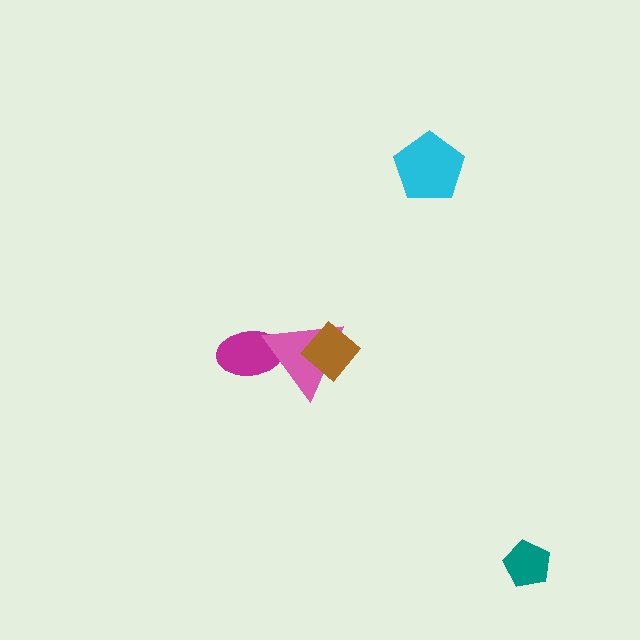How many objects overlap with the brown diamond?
1 object overlaps with the brown diamond.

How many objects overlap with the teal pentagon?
0 objects overlap with the teal pentagon.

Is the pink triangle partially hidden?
Yes, it is partially covered by another shape.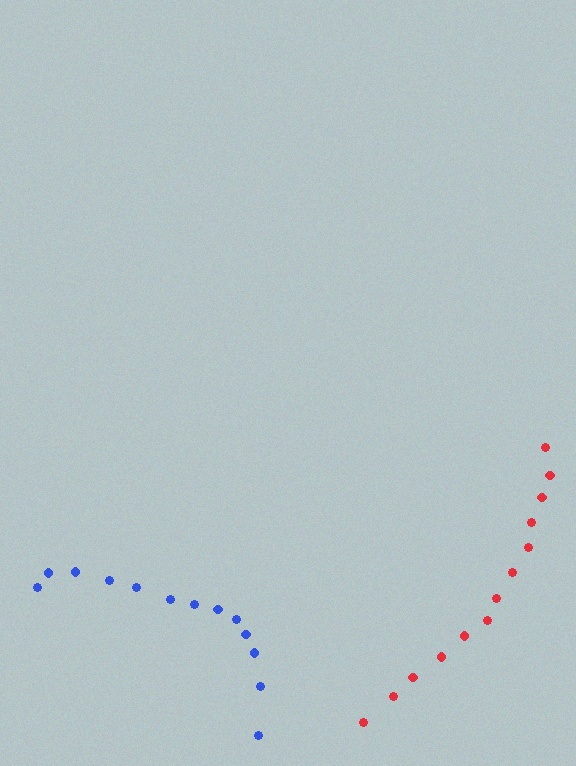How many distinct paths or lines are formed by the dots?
There are 2 distinct paths.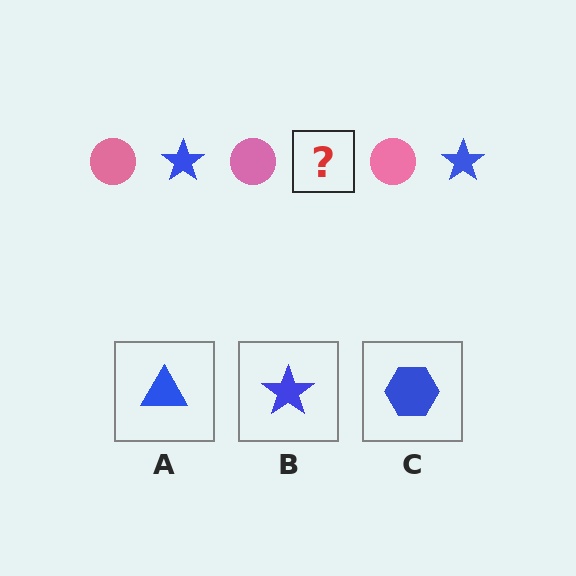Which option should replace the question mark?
Option B.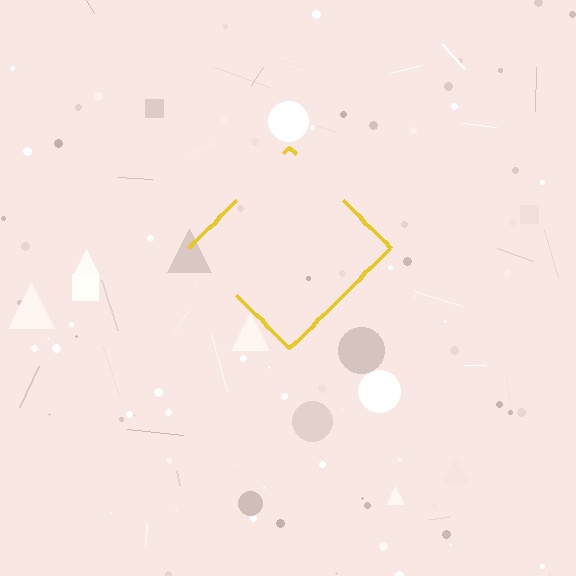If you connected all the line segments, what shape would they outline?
They would outline a diamond.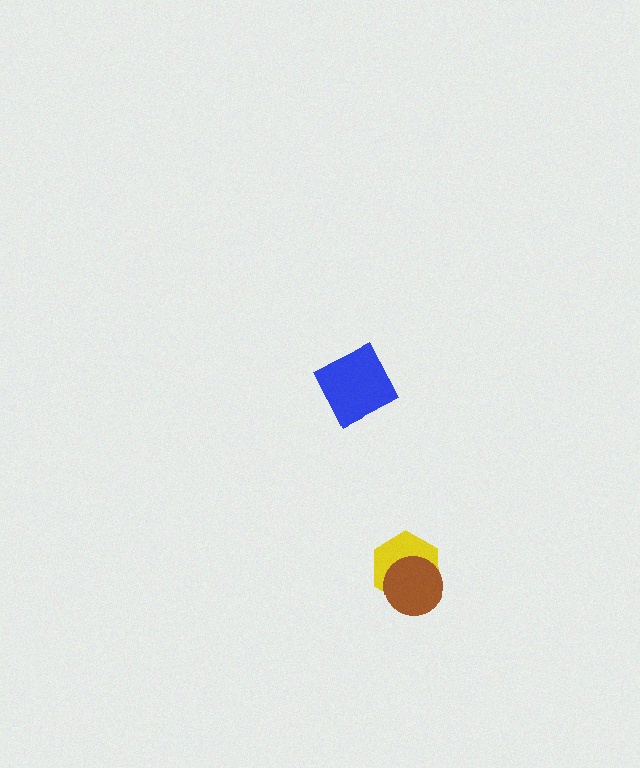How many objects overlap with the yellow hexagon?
1 object overlaps with the yellow hexagon.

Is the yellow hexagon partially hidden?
Yes, it is partially covered by another shape.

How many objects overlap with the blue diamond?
0 objects overlap with the blue diamond.